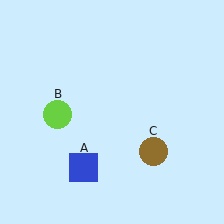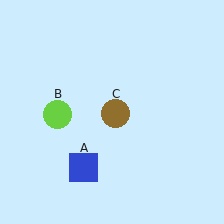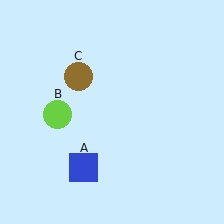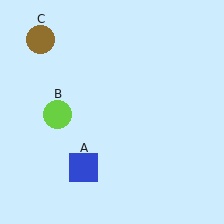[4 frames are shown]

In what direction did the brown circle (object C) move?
The brown circle (object C) moved up and to the left.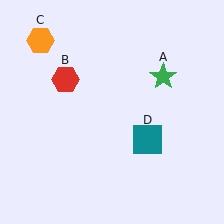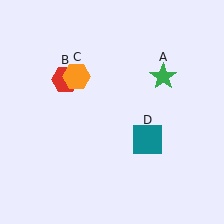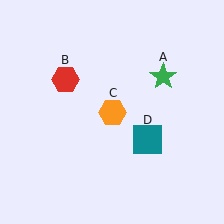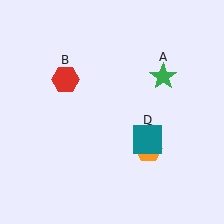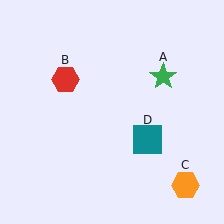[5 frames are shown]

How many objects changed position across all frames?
1 object changed position: orange hexagon (object C).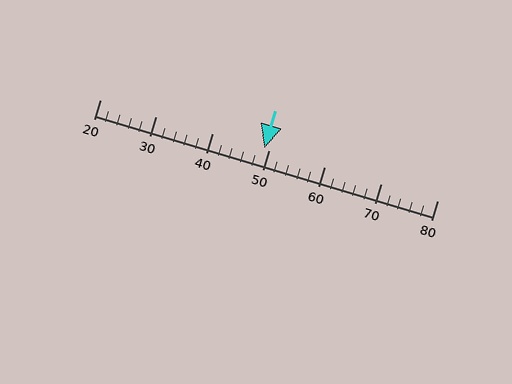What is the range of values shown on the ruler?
The ruler shows values from 20 to 80.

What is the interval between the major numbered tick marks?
The major tick marks are spaced 10 units apart.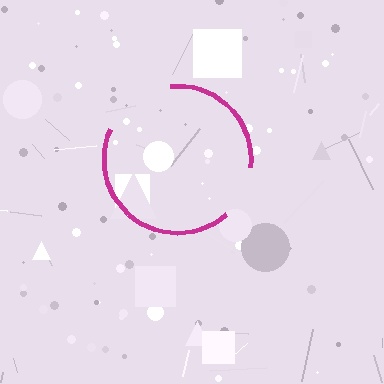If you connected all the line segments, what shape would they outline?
They would outline a circle.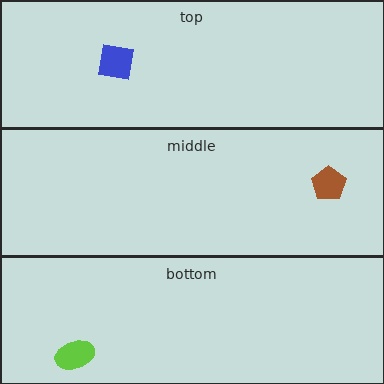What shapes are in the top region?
The blue square.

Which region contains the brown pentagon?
The middle region.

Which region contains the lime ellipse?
The bottom region.